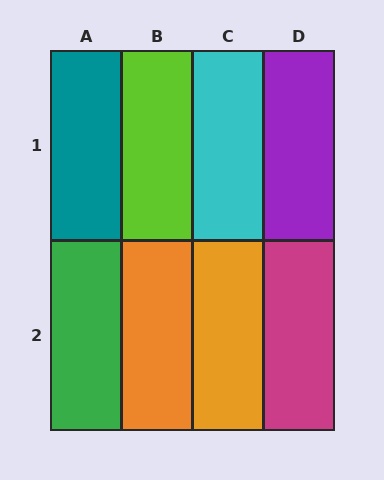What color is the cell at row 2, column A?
Green.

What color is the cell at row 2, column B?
Orange.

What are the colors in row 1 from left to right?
Teal, lime, cyan, purple.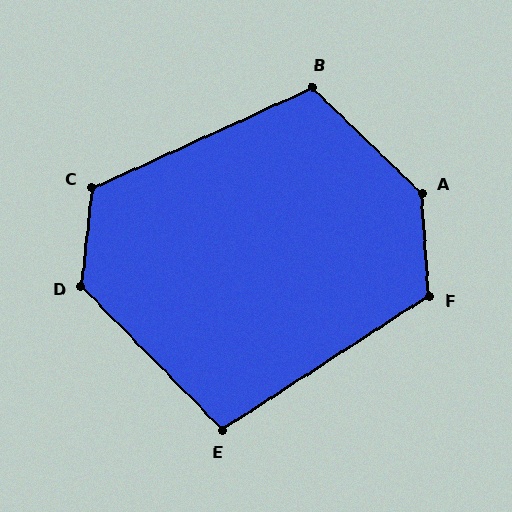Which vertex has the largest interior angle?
A, at approximately 138 degrees.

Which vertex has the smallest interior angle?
E, at approximately 101 degrees.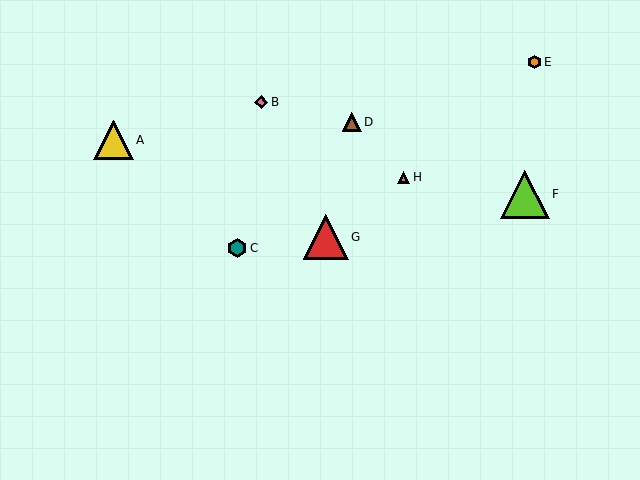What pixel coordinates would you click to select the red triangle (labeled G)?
Click at (326, 237) to select the red triangle G.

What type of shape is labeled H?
Shape H is a pink triangle.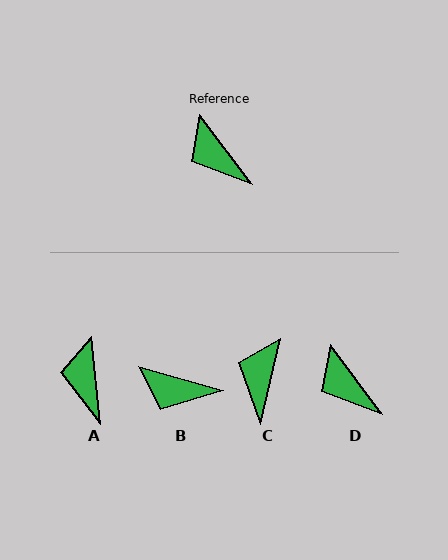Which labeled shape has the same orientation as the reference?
D.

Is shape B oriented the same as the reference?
No, it is off by about 37 degrees.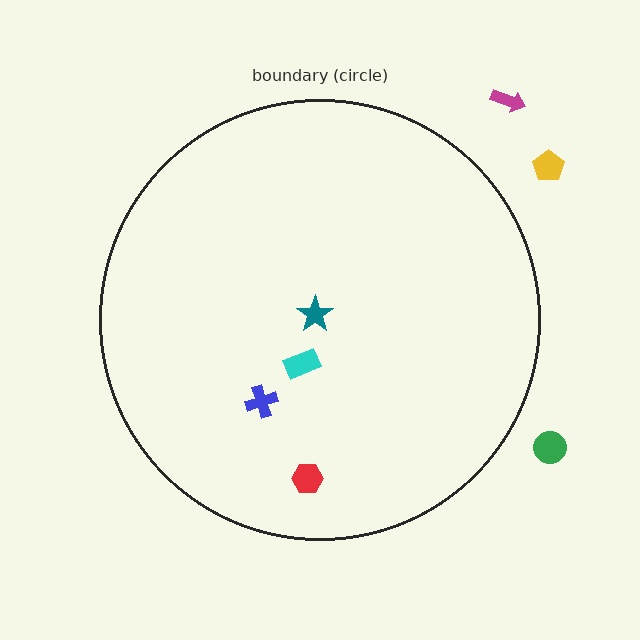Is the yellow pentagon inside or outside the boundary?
Outside.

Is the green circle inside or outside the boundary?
Outside.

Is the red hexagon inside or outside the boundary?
Inside.